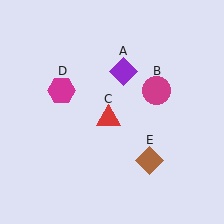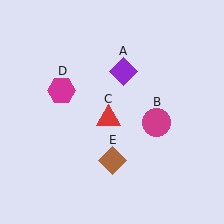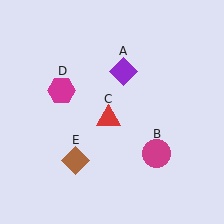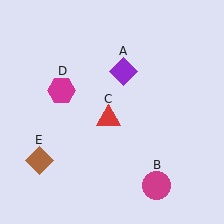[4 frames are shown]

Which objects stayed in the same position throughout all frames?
Purple diamond (object A) and red triangle (object C) and magenta hexagon (object D) remained stationary.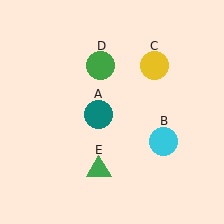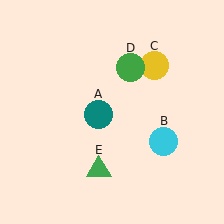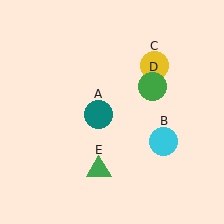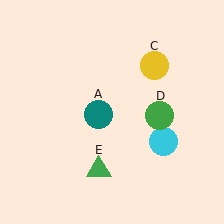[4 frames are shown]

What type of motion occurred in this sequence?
The green circle (object D) rotated clockwise around the center of the scene.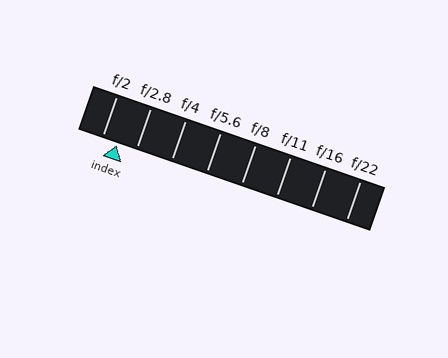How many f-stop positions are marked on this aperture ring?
There are 8 f-stop positions marked.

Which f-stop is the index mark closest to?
The index mark is closest to f/2.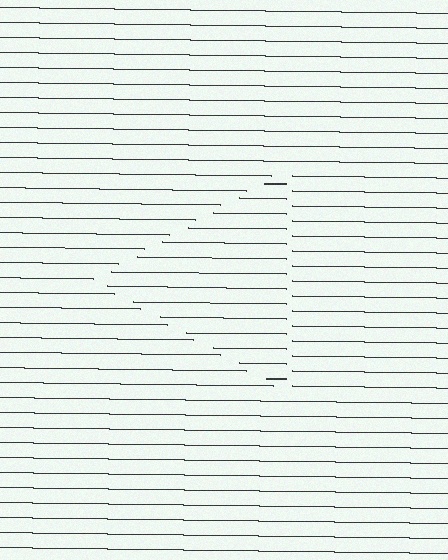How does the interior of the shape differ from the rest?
The interior of the shape contains the same grating, shifted by half a period — the contour is defined by the phase discontinuity where line-ends from the inner and outer gratings abut.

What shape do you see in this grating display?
An illusory triangle. The interior of the shape contains the same grating, shifted by half a period — the contour is defined by the phase discontinuity where line-ends from the inner and outer gratings abut.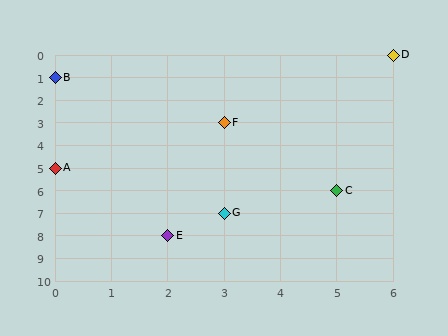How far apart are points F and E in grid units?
Points F and E are 1 column and 5 rows apart (about 5.1 grid units diagonally).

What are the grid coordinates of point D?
Point D is at grid coordinates (6, 0).